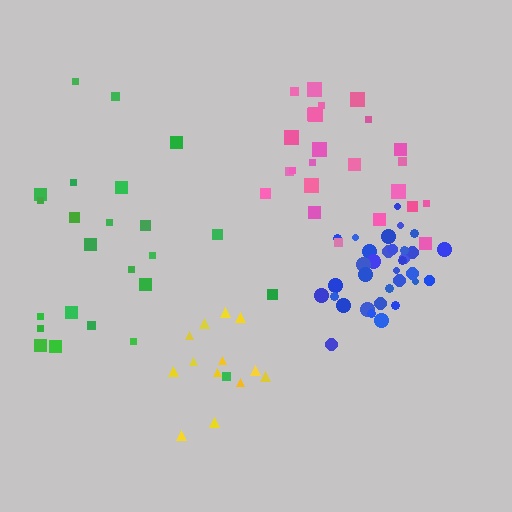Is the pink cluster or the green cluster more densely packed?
Pink.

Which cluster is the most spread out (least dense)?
Green.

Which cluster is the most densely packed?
Blue.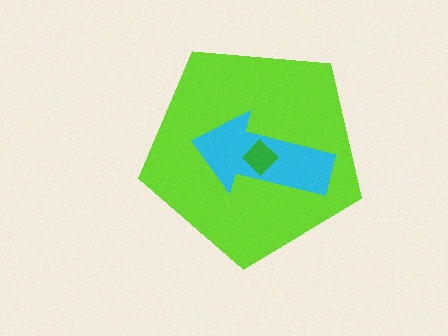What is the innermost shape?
The green diamond.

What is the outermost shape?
The lime pentagon.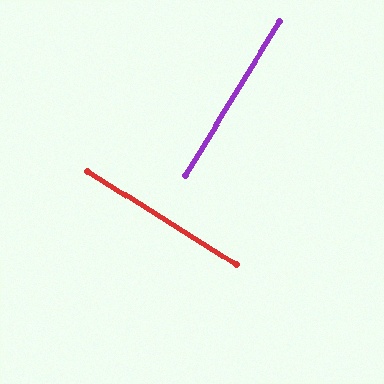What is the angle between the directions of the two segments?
Approximately 89 degrees.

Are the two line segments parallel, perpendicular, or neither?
Perpendicular — they meet at approximately 89°.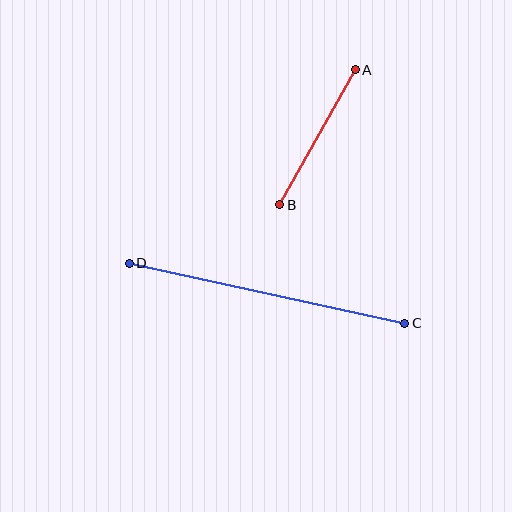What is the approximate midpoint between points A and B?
The midpoint is at approximately (317, 137) pixels.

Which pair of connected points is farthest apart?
Points C and D are farthest apart.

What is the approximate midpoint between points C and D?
The midpoint is at approximately (267, 293) pixels.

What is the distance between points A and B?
The distance is approximately 155 pixels.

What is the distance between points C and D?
The distance is approximately 282 pixels.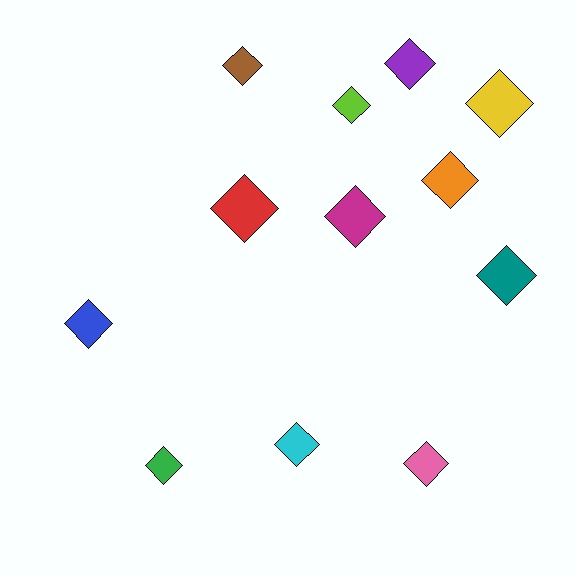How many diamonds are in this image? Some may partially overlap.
There are 12 diamonds.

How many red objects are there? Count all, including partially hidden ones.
There is 1 red object.